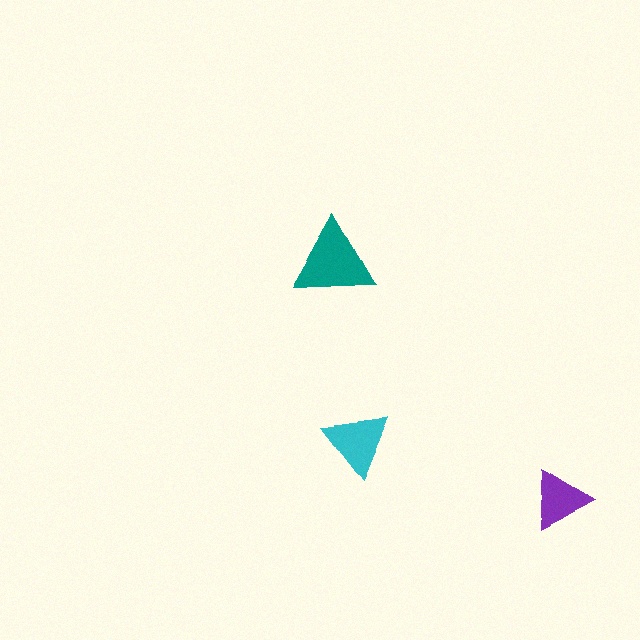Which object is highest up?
The teal triangle is topmost.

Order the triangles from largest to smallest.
the teal one, the cyan one, the purple one.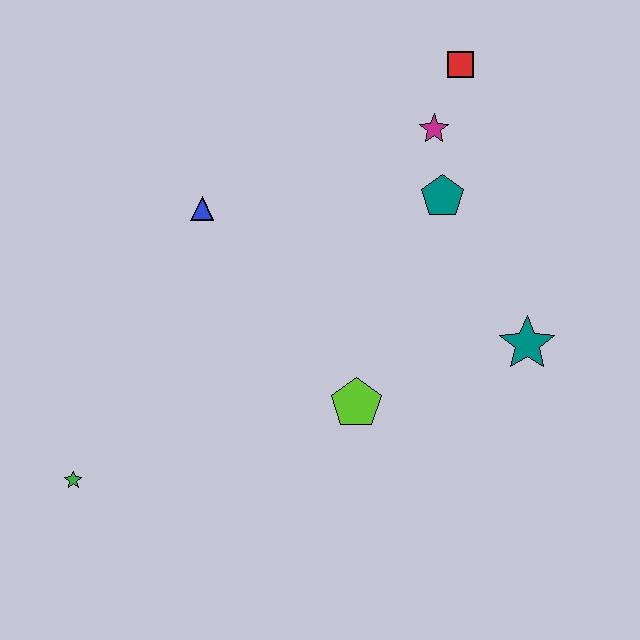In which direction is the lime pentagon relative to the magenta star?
The lime pentagon is below the magenta star.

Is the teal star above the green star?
Yes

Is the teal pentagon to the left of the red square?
Yes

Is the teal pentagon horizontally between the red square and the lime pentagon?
Yes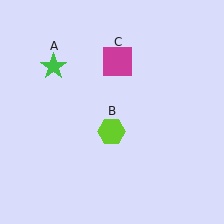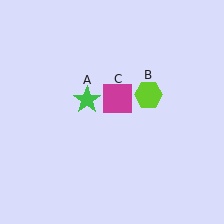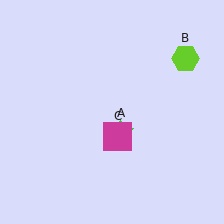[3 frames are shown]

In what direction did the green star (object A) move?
The green star (object A) moved down and to the right.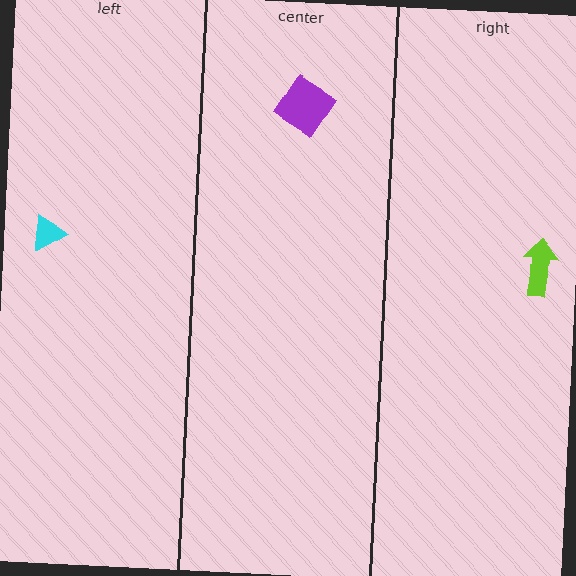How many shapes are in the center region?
1.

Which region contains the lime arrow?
The right region.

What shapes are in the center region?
The purple diamond.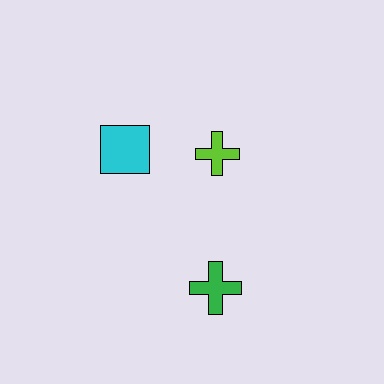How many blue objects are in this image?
There are no blue objects.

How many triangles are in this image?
There are no triangles.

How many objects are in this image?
There are 3 objects.